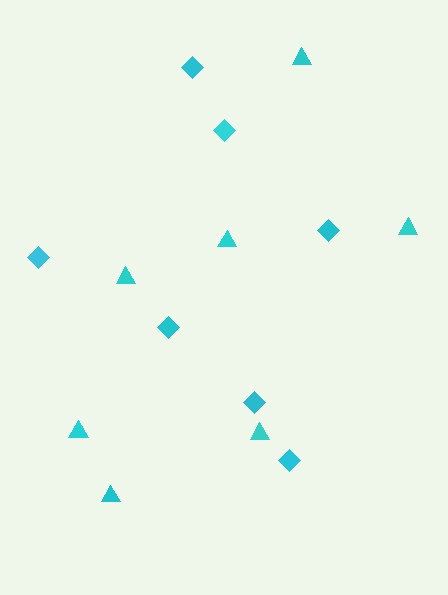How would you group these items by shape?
There are 2 groups: one group of triangles (7) and one group of diamonds (7).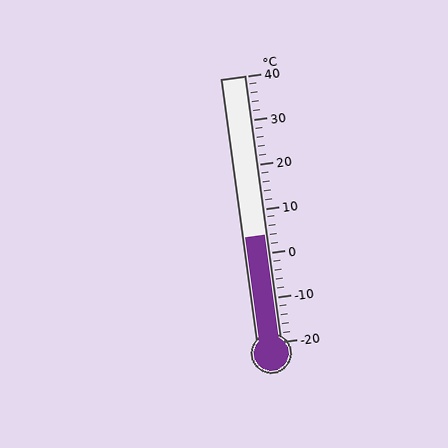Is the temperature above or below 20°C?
The temperature is below 20°C.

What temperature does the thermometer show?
The thermometer shows approximately 4°C.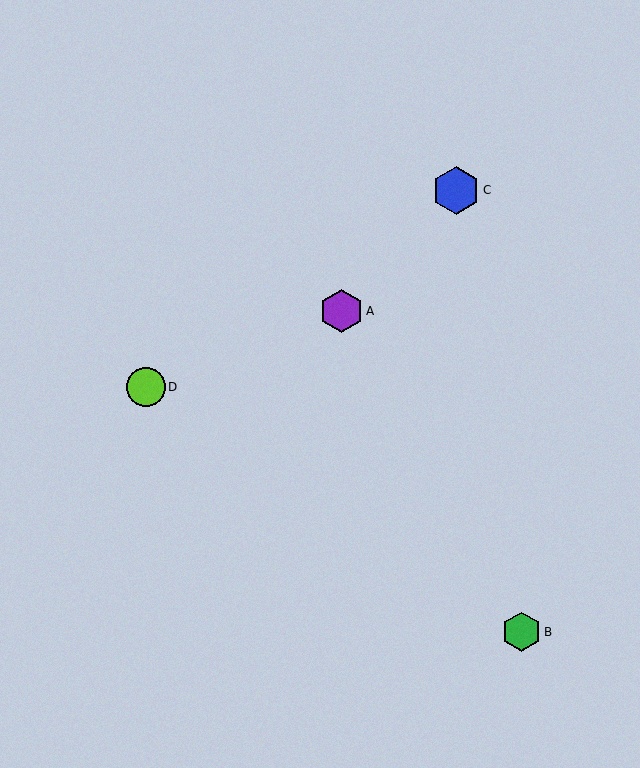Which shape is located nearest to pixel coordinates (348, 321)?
The purple hexagon (labeled A) at (342, 311) is nearest to that location.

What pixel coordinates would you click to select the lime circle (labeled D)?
Click at (146, 387) to select the lime circle D.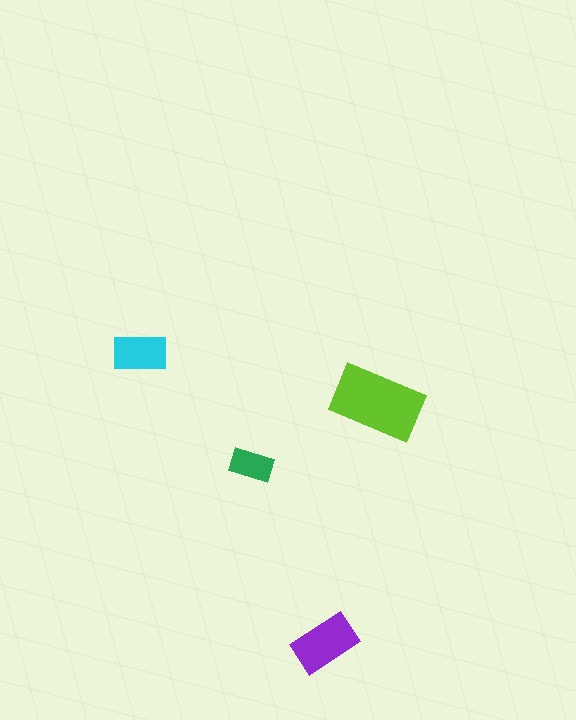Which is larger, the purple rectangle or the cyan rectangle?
The purple one.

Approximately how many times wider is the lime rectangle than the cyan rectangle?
About 1.5 times wider.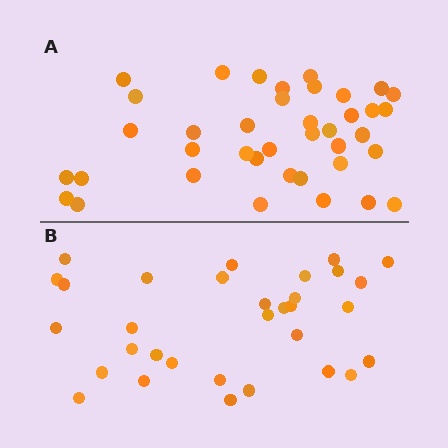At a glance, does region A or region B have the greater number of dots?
Region A (the top region) has more dots.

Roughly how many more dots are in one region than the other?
Region A has roughly 8 or so more dots than region B.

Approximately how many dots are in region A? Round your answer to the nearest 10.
About 40 dots. (The exact count is 39, which rounds to 40.)